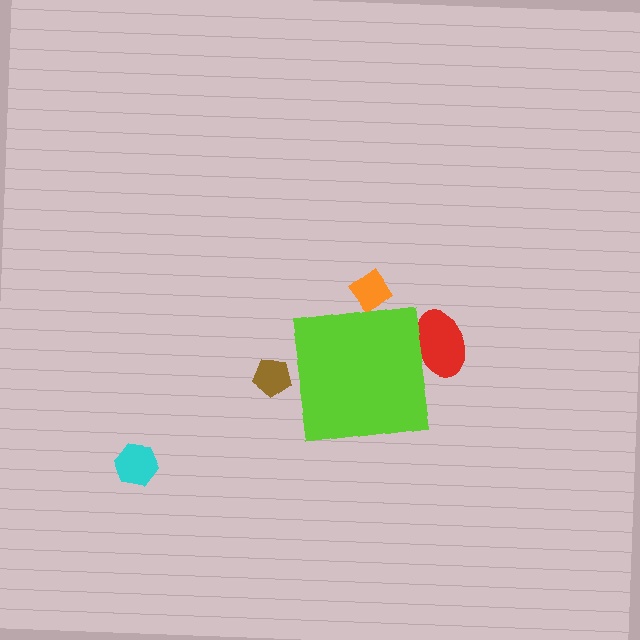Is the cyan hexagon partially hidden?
No, the cyan hexagon is fully visible.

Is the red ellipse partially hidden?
Yes, the red ellipse is partially hidden behind the lime square.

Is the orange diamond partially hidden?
Yes, the orange diamond is partially hidden behind the lime square.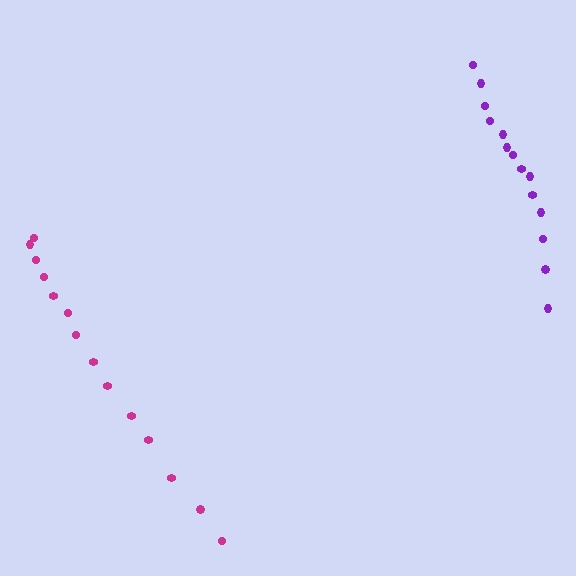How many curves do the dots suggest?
There are 2 distinct paths.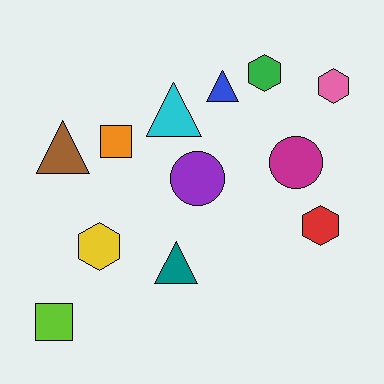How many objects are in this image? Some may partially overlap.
There are 12 objects.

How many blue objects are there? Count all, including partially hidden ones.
There is 1 blue object.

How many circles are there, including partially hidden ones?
There are 2 circles.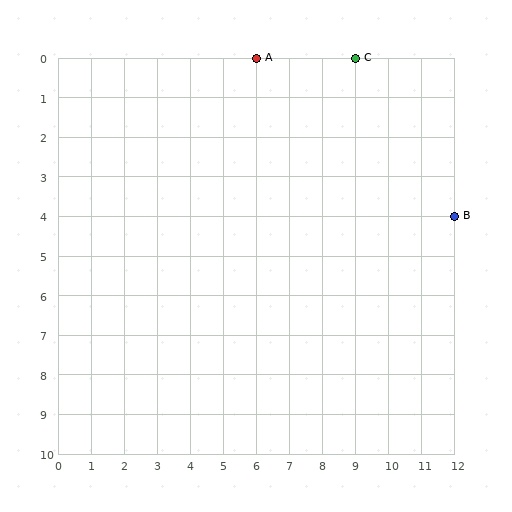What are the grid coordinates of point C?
Point C is at grid coordinates (9, 0).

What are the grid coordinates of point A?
Point A is at grid coordinates (6, 0).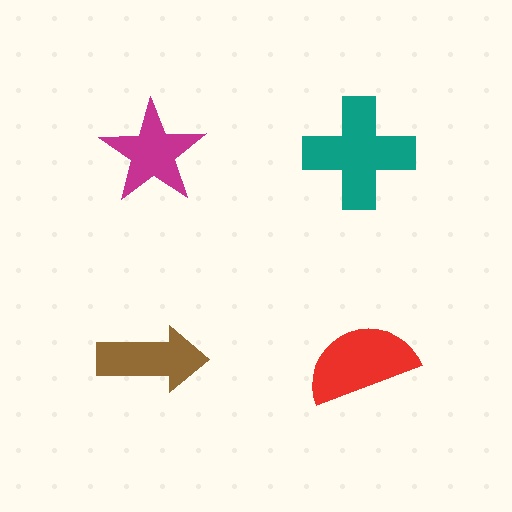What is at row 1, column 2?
A teal cross.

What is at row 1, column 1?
A magenta star.